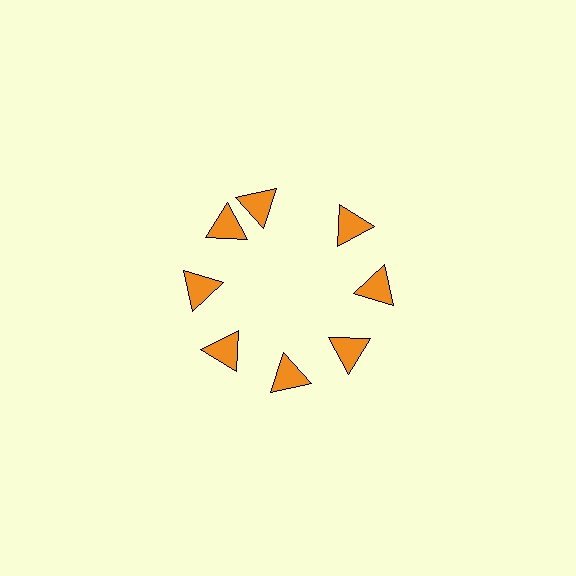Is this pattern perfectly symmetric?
No. The 8 orange triangles are arranged in a ring, but one element near the 12 o'clock position is rotated out of alignment along the ring, breaking the 8-fold rotational symmetry.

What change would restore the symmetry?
The symmetry would be restored by rotating it back into even spacing with its neighbors so that all 8 triangles sit at equal angles and equal distance from the center.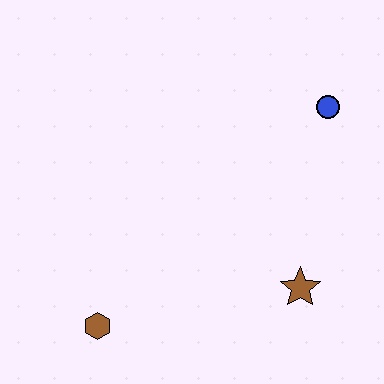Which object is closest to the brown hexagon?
The brown star is closest to the brown hexagon.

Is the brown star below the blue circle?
Yes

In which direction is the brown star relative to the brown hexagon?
The brown star is to the right of the brown hexagon.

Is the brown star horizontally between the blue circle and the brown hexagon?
Yes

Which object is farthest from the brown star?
The brown hexagon is farthest from the brown star.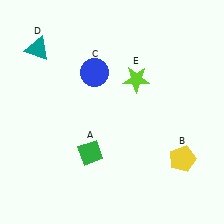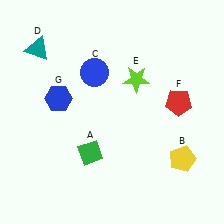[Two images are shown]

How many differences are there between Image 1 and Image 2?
There are 2 differences between the two images.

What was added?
A red pentagon (F), a blue hexagon (G) were added in Image 2.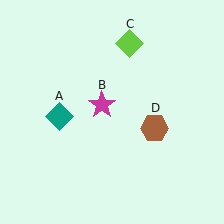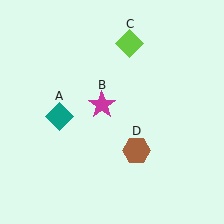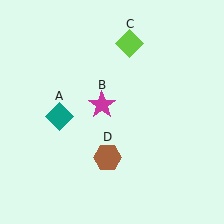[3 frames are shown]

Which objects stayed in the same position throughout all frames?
Teal diamond (object A) and magenta star (object B) and lime diamond (object C) remained stationary.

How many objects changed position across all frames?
1 object changed position: brown hexagon (object D).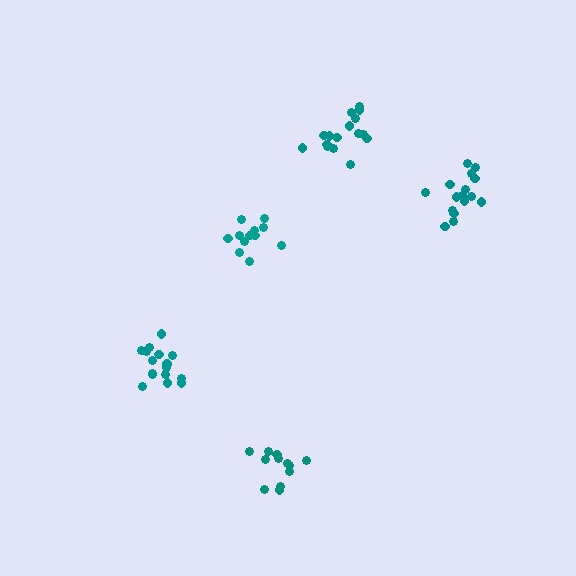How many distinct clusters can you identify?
There are 5 distinct clusters.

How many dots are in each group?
Group 1: 16 dots, Group 2: 16 dots, Group 3: 12 dots, Group 4: 16 dots, Group 5: 12 dots (72 total).